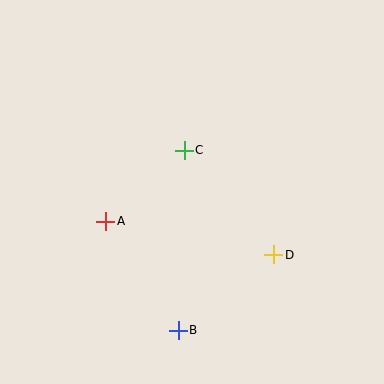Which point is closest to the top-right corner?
Point C is closest to the top-right corner.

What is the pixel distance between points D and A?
The distance between D and A is 172 pixels.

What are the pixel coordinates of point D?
Point D is at (274, 255).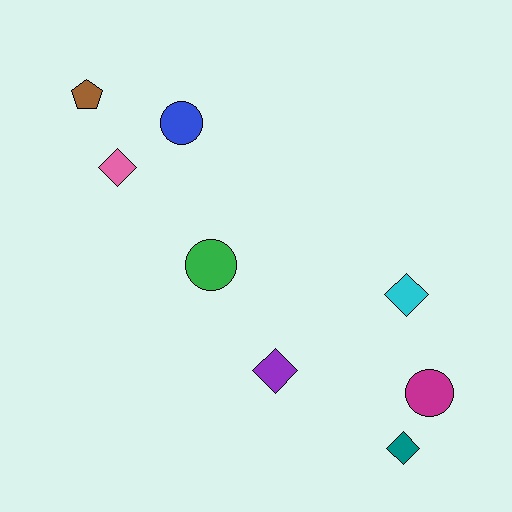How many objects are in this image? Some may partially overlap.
There are 8 objects.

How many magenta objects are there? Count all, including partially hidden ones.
There is 1 magenta object.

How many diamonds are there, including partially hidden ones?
There are 4 diamonds.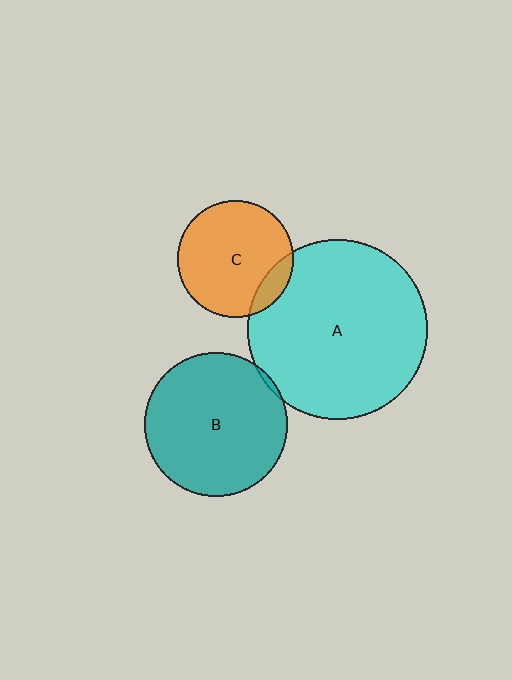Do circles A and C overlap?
Yes.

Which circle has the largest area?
Circle A (cyan).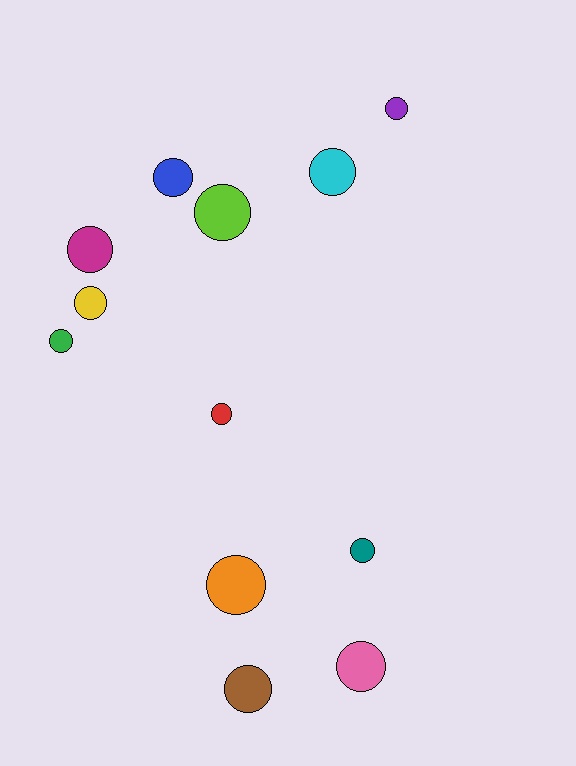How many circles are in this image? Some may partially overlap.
There are 12 circles.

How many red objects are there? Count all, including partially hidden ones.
There is 1 red object.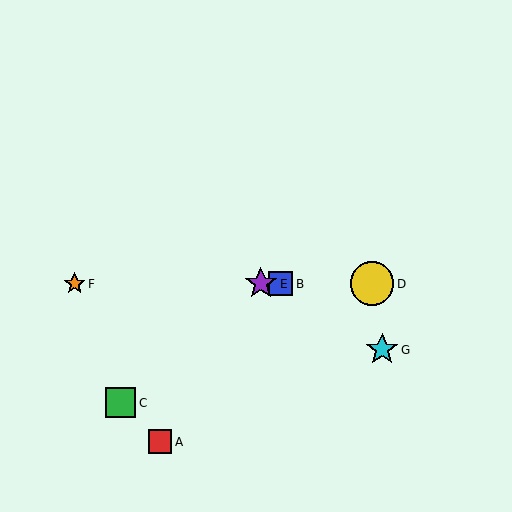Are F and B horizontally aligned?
Yes, both are at y≈284.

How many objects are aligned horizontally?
4 objects (B, D, E, F) are aligned horizontally.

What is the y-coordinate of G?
Object G is at y≈350.